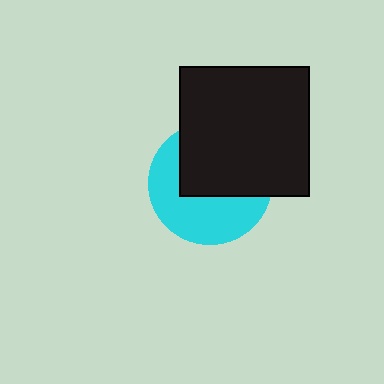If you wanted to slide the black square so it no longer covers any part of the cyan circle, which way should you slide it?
Slide it up — that is the most direct way to separate the two shapes.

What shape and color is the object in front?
The object in front is a black square.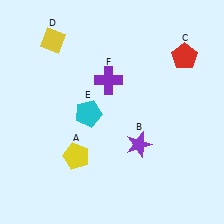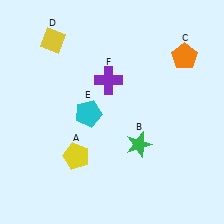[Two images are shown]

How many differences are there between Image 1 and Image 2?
There are 2 differences between the two images.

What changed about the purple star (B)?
In Image 1, B is purple. In Image 2, it changed to green.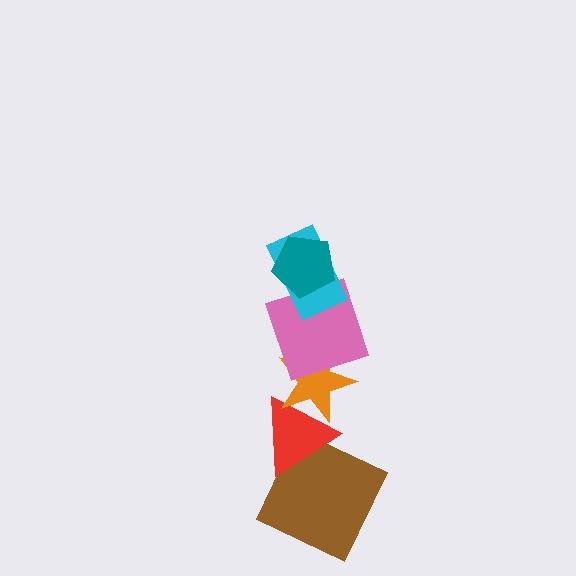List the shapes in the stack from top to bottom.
From top to bottom: the teal pentagon, the cyan rectangle, the pink square, the orange star, the red triangle, the brown square.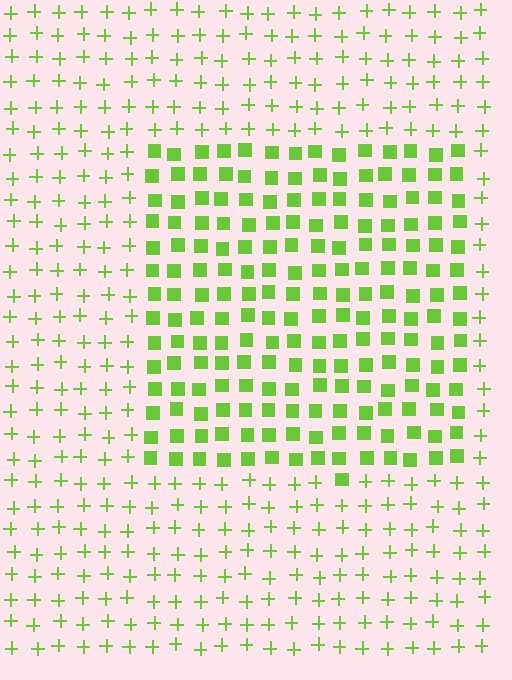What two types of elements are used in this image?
The image uses squares inside the rectangle region and plus signs outside it.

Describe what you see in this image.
The image is filled with small lime elements arranged in a uniform grid. A rectangle-shaped region contains squares, while the surrounding area contains plus signs. The boundary is defined purely by the change in element shape.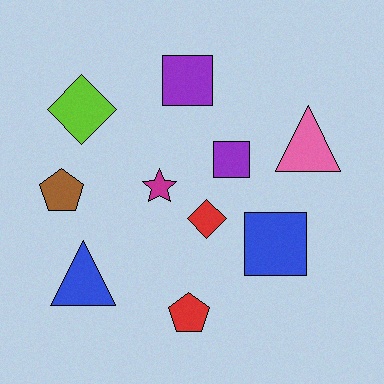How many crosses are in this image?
There are no crosses.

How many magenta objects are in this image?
There is 1 magenta object.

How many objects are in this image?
There are 10 objects.